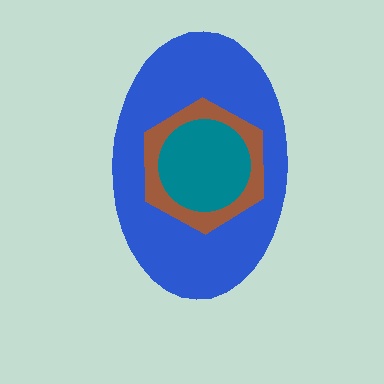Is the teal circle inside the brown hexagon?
Yes.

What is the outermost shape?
The blue ellipse.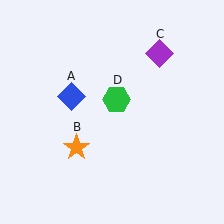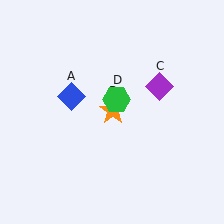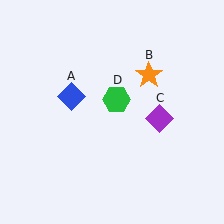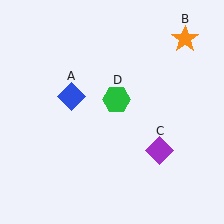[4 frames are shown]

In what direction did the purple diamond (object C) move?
The purple diamond (object C) moved down.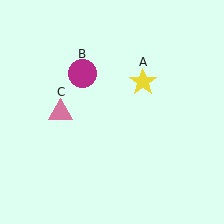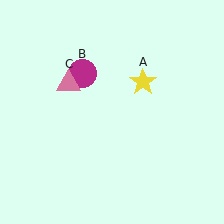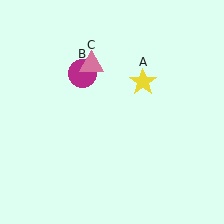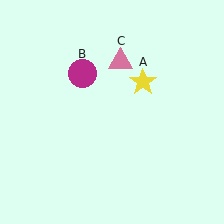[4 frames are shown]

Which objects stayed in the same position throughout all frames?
Yellow star (object A) and magenta circle (object B) remained stationary.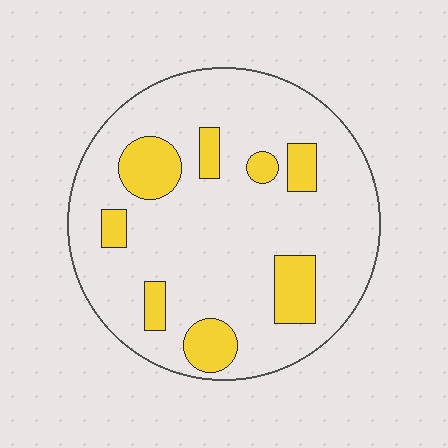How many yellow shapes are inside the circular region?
8.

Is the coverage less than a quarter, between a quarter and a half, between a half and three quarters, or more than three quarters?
Less than a quarter.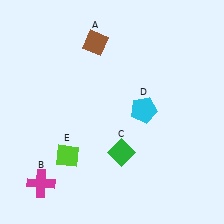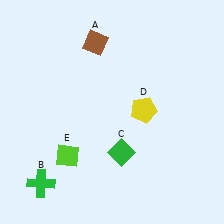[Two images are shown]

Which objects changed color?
B changed from magenta to green. D changed from cyan to yellow.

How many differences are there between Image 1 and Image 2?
There are 2 differences between the two images.